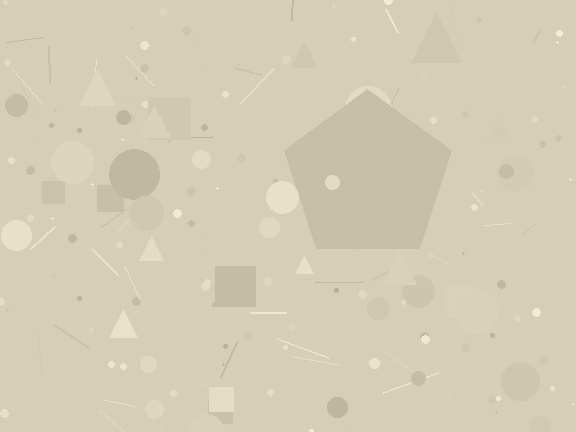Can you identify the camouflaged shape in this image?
The camouflaged shape is a pentagon.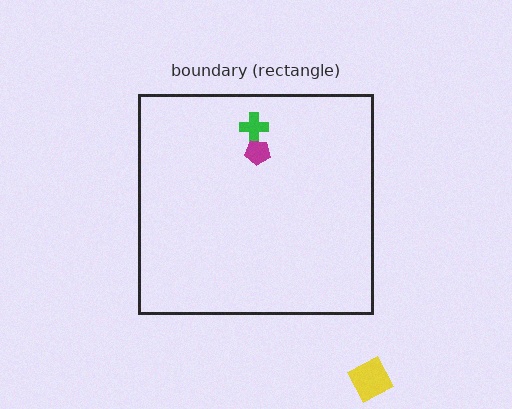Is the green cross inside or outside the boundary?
Inside.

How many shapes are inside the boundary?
2 inside, 1 outside.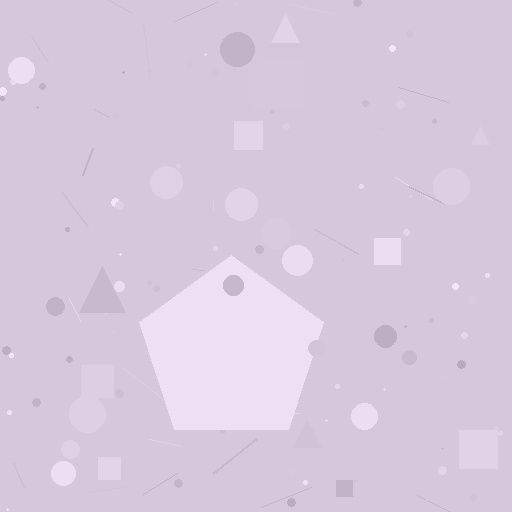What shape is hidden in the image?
A pentagon is hidden in the image.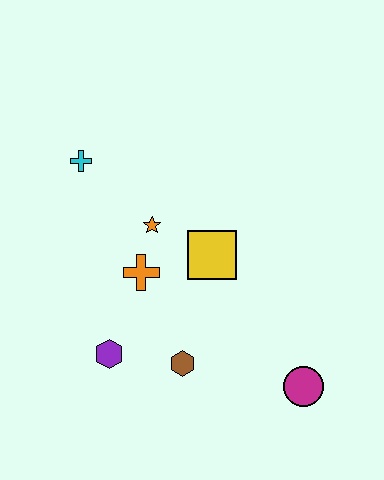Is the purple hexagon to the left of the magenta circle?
Yes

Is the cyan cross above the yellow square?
Yes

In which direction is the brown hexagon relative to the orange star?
The brown hexagon is below the orange star.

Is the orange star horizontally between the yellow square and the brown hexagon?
No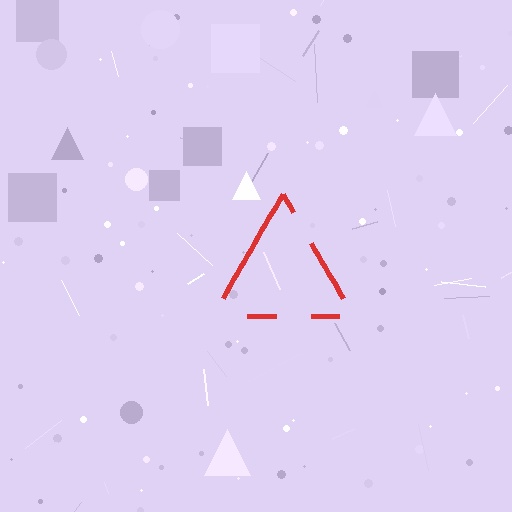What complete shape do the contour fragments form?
The contour fragments form a triangle.